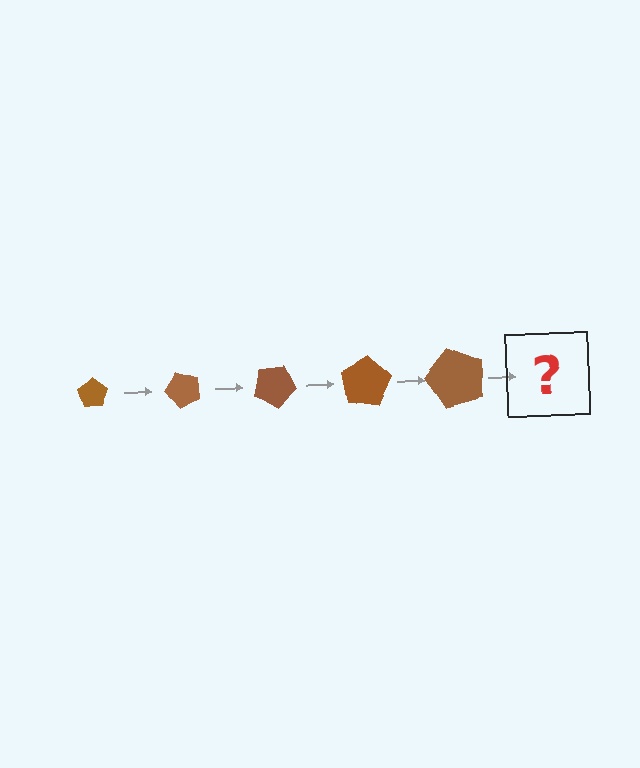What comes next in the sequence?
The next element should be a pentagon, larger than the previous one and rotated 250 degrees from the start.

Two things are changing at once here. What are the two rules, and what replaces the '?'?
The two rules are that the pentagon grows larger each step and it rotates 50 degrees each step. The '?' should be a pentagon, larger than the previous one and rotated 250 degrees from the start.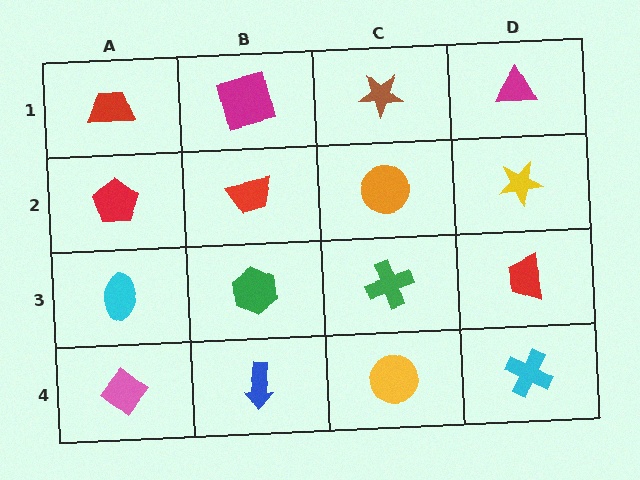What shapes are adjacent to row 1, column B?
A red trapezoid (row 2, column B), a red trapezoid (row 1, column A), a brown star (row 1, column C).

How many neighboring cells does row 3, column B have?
4.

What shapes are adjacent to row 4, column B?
A green hexagon (row 3, column B), a pink diamond (row 4, column A), a yellow circle (row 4, column C).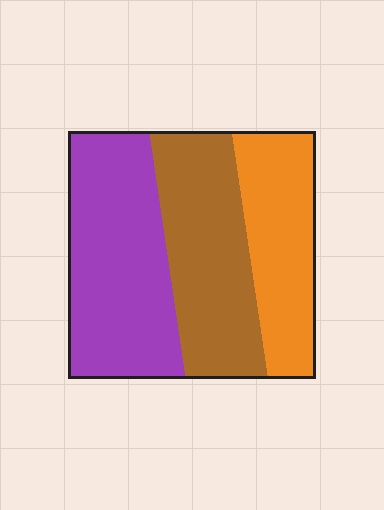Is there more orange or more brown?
Brown.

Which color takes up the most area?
Purple, at roughly 40%.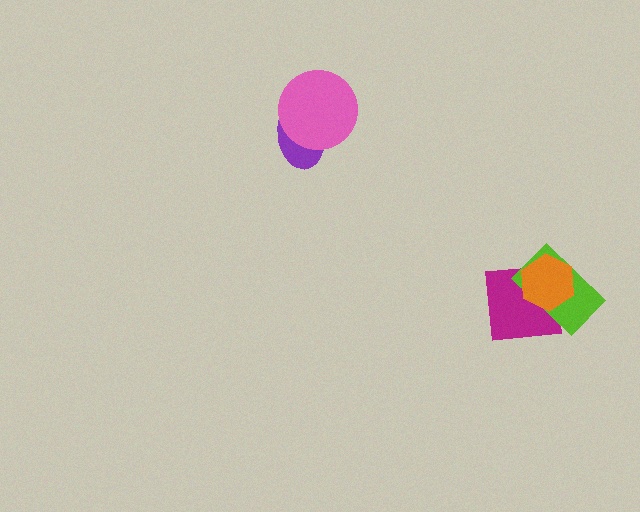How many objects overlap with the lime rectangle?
2 objects overlap with the lime rectangle.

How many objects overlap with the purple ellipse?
1 object overlaps with the purple ellipse.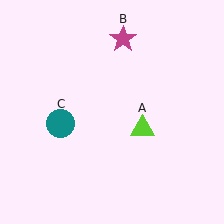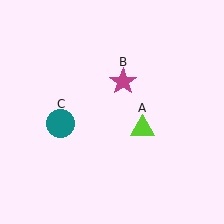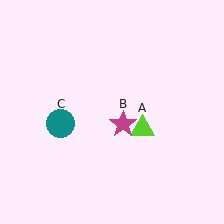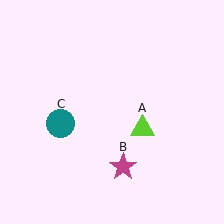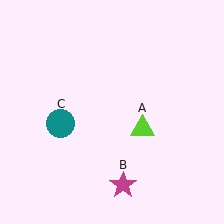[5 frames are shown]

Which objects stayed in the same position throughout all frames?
Lime triangle (object A) and teal circle (object C) remained stationary.